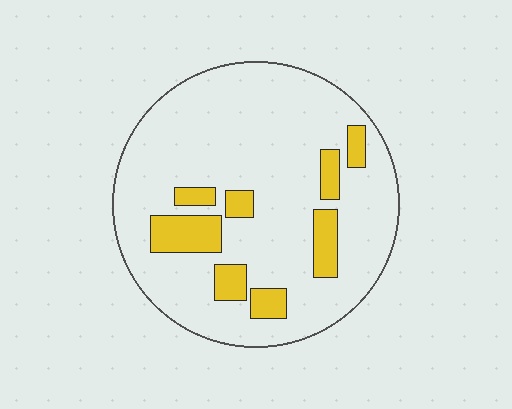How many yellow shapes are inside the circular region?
8.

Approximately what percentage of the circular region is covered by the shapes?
Approximately 15%.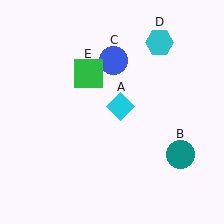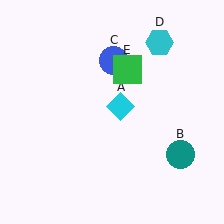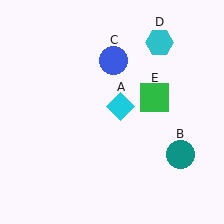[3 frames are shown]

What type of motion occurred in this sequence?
The green square (object E) rotated clockwise around the center of the scene.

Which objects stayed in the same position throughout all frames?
Cyan diamond (object A) and teal circle (object B) and blue circle (object C) and cyan hexagon (object D) remained stationary.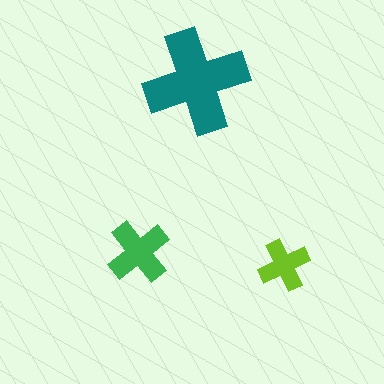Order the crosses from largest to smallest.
the teal one, the green one, the lime one.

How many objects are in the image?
There are 3 objects in the image.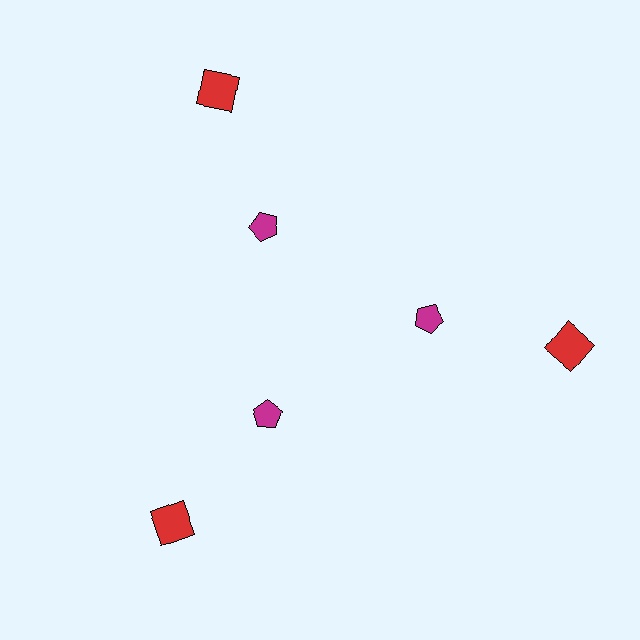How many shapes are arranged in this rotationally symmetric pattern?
There are 6 shapes, arranged in 3 groups of 2.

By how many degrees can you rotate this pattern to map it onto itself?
The pattern maps onto itself every 120 degrees of rotation.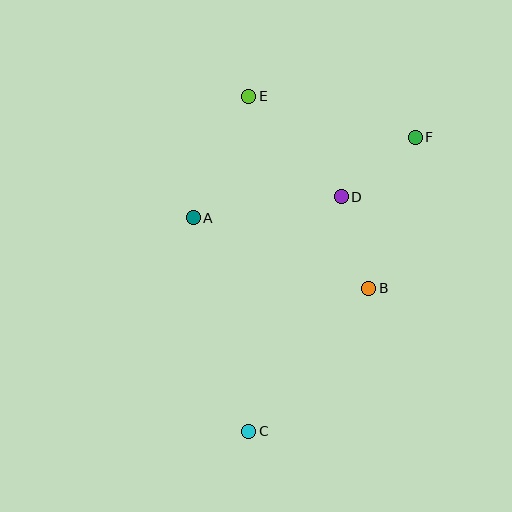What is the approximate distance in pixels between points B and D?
The distance between B and D is approximately 96 pixels.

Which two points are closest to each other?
Points D and F are closest to each other.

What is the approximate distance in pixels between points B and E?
The distance between B and E is approximately 227 pixels.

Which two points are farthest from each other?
Points C and F are farthest from each other.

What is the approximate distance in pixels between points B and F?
The distance between B and F is approximately 158 pixels.